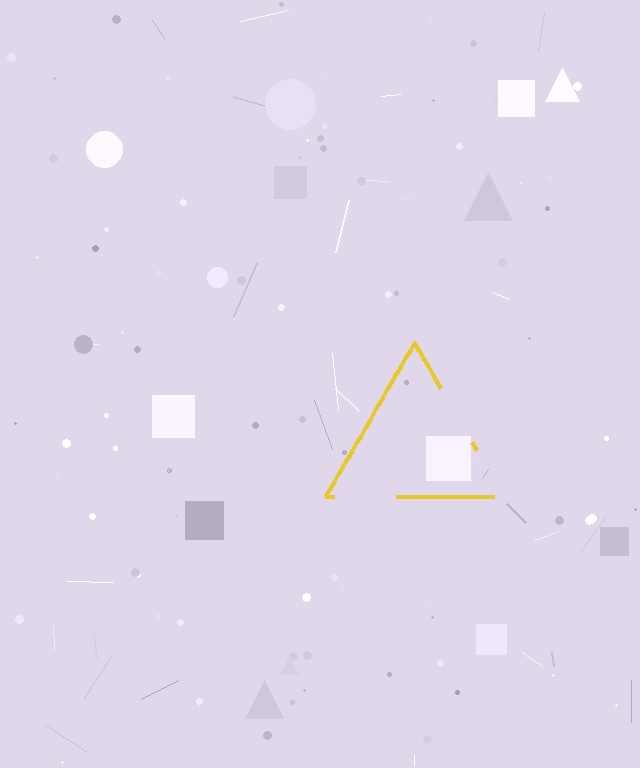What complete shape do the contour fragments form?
The contour fragments form a triangle.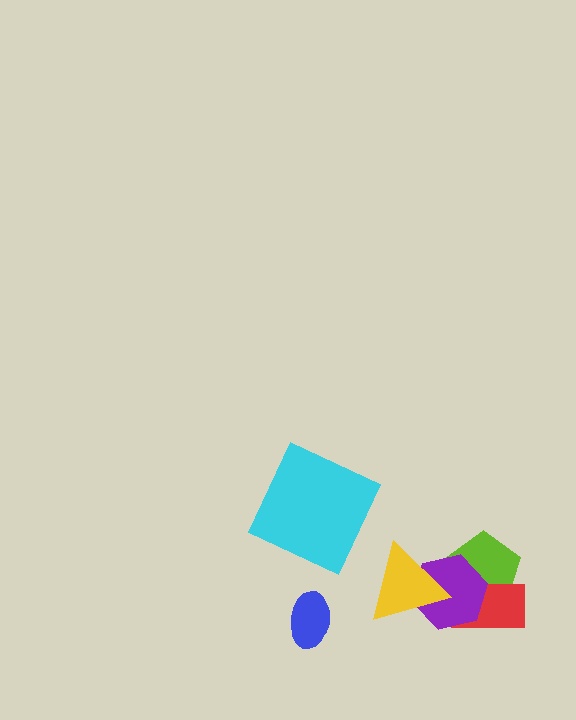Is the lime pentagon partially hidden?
Yes, it is partially covered by another shape.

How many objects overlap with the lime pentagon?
2 objects overlap with the lime pentagon.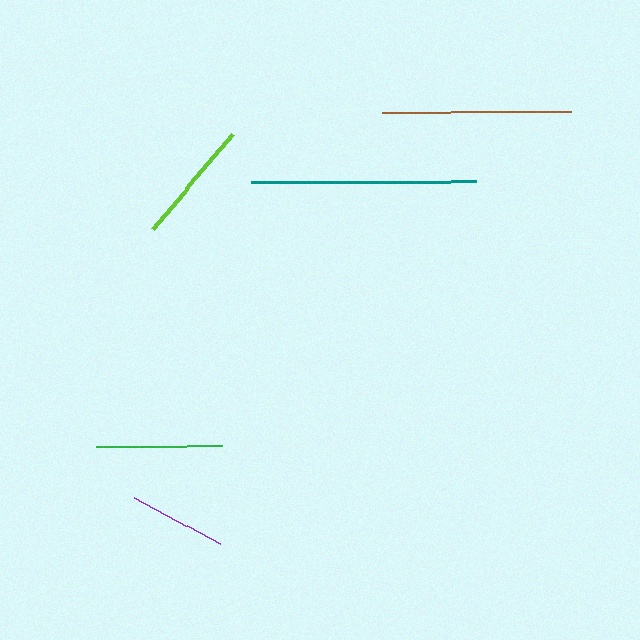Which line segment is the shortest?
The purple line is the shortest at approximately 98 pixels.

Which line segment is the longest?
The teal line is the longest at approximately 225 pixels.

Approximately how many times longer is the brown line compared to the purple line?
The brown line is approximately 1.9 times the length of the purple line.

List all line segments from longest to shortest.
From longest to shortest: teal, brown, green, lime, purple.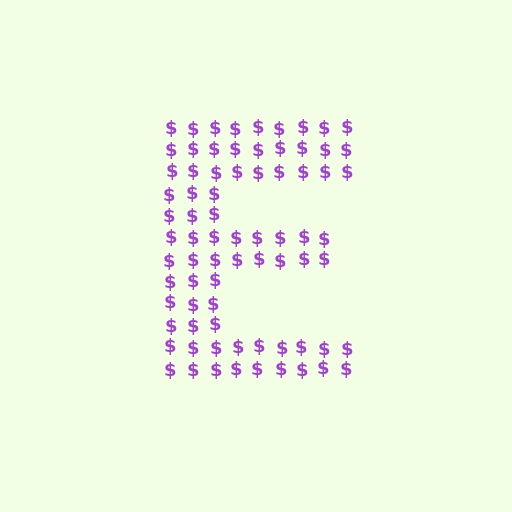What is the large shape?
The large shape is the letter E.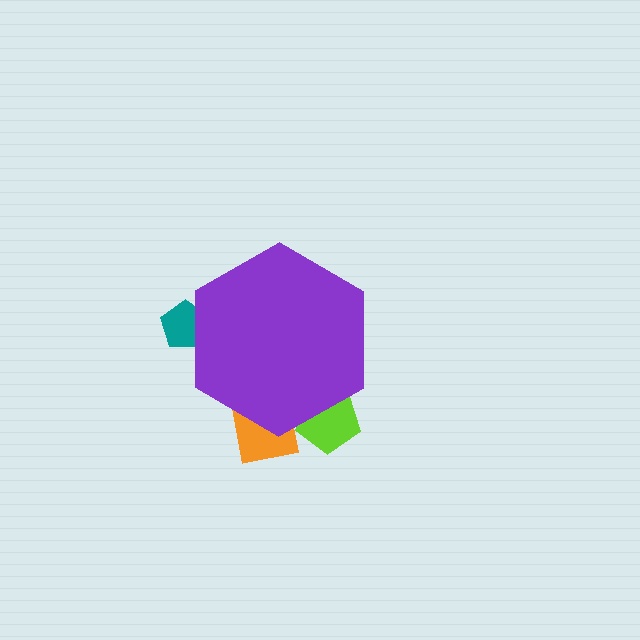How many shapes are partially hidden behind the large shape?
3 shapes are partially hidden.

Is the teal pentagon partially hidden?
Yes, the teal pentagon is partially hidden behind the purple hexagon.